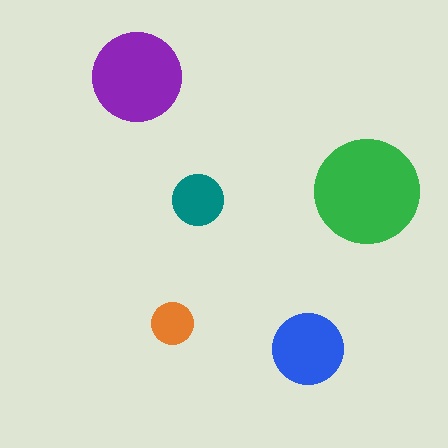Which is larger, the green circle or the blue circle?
The green one.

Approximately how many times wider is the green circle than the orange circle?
About 2.5 times wider.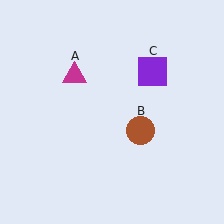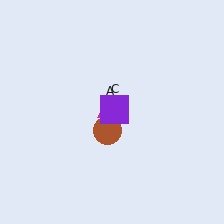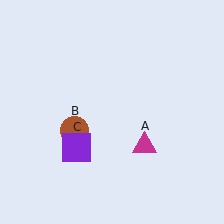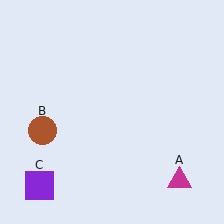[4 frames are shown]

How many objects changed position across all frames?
3 objects changed position: magenta triangle (object A), brown circle (object B), purple square (object C).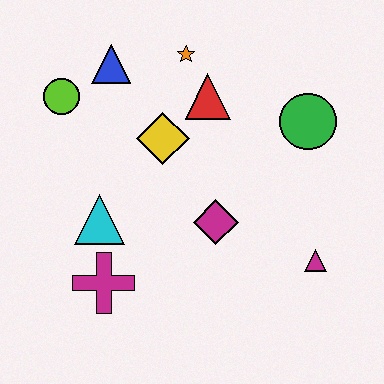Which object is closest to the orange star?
The red triangle is closest to the orange star.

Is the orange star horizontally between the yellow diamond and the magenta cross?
No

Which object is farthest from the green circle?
The magenta cross is farthest from the green circle.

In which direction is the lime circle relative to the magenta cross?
The lime circle is above the magenta cross.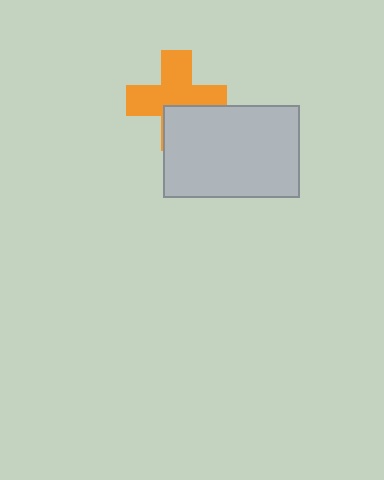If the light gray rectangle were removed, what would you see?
You would see the complete orange cross.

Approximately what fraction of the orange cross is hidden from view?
Roughly 32% of the orange cross is hidden behind the light gray rectangle.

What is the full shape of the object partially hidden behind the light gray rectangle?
The partially hidden object is an orange cross.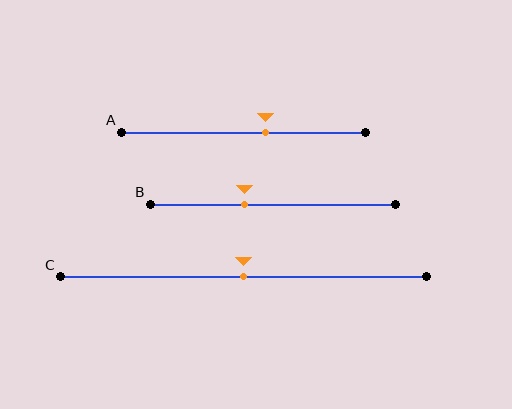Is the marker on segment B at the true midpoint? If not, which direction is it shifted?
No, the marker on segment B is shifted to the left by about 12% of the segment length.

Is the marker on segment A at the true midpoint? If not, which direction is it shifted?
No, the marker on segment A is shifted to the right by about 9% of the segment length.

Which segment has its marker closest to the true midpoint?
Segment C has its marker closest to the true midpoint.